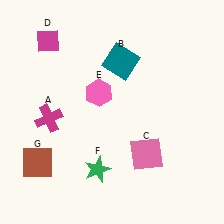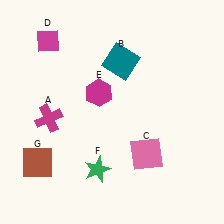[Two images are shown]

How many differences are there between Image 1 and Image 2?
There is 1 difference between the two images.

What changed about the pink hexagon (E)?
In Image 1, E is pink. In Image 2, it changed to magenta.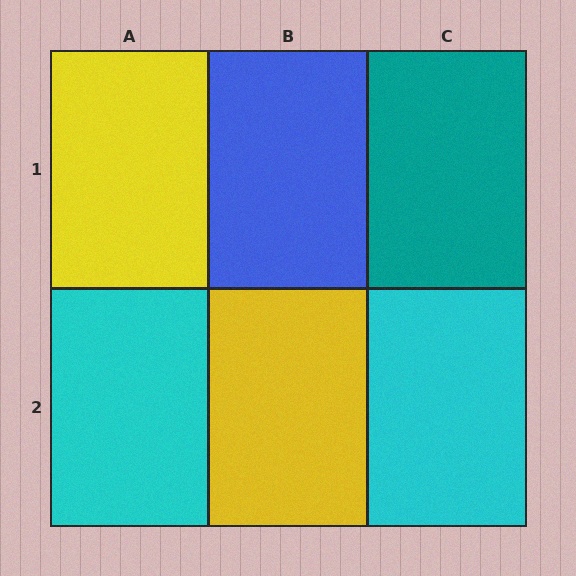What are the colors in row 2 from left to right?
Cyan, yellow, cyan.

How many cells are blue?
1 cell is blue.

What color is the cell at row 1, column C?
Teal.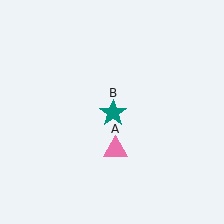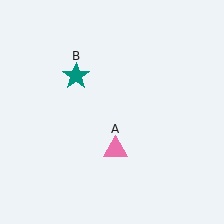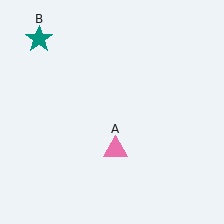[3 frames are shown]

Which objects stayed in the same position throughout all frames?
Pink triangle (object A) remained stationary.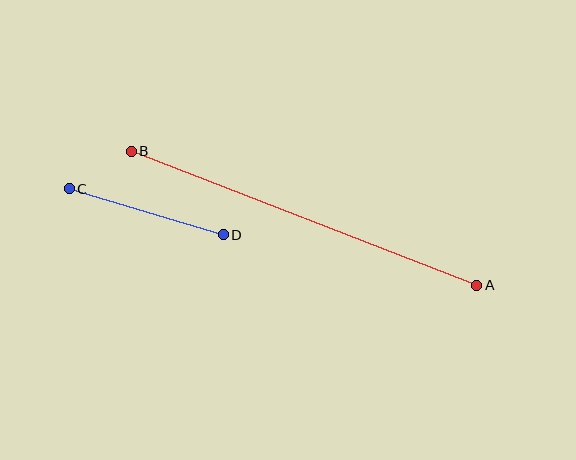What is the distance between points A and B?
The distance is approximately 370 pixels.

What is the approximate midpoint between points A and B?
The midpoint is at approximately (304, 218) pixels.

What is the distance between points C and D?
The distance is approximately 160 pixels.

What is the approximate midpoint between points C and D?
The midpoint is at approximately (146, 212) pixels.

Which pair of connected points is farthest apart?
Points A and B are farthest apart.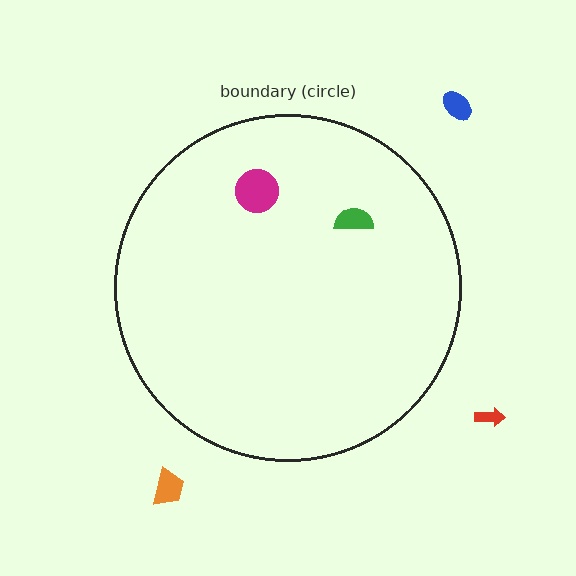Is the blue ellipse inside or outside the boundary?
Outside.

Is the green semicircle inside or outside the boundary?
Inside.